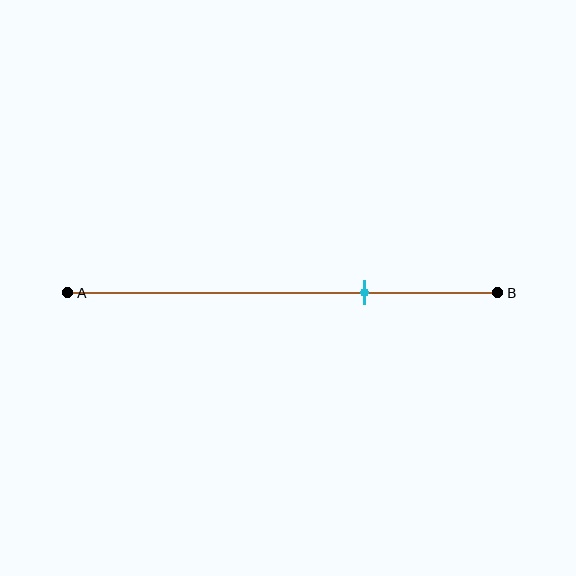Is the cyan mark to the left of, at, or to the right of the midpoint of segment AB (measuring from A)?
The cyan mark is to the right of the midpoint of segment AB.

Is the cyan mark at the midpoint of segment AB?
No, the mark is at about 70% from A, not at the 50% midpoint.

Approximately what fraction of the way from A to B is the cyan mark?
The cyan mark is approximately 70% of the way from A to B.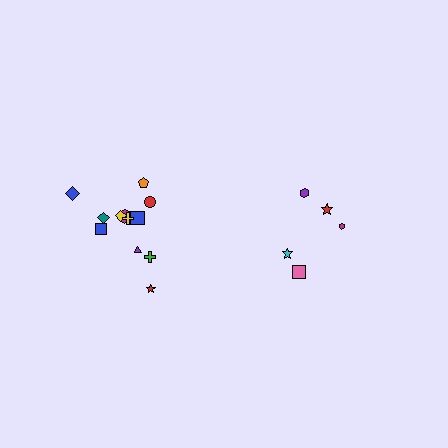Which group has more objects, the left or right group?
The left group.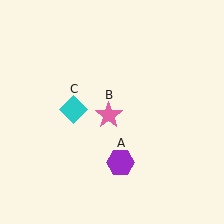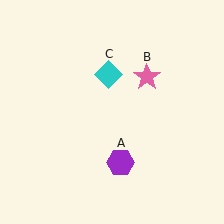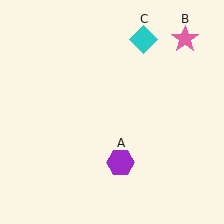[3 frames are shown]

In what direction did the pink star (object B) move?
The pink star (object B) moved up and to the right.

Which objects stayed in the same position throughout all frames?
Purple hexagon (object A) remained stationary.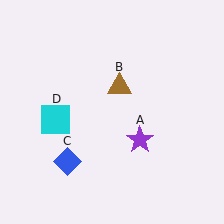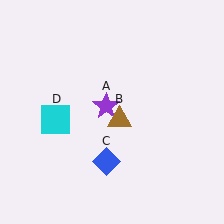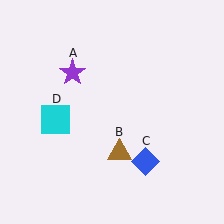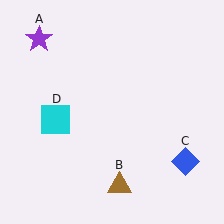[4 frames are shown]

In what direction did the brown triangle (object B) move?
The brown triangle (object B) moved down.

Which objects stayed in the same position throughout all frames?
Cyan square (object D) remained stationary.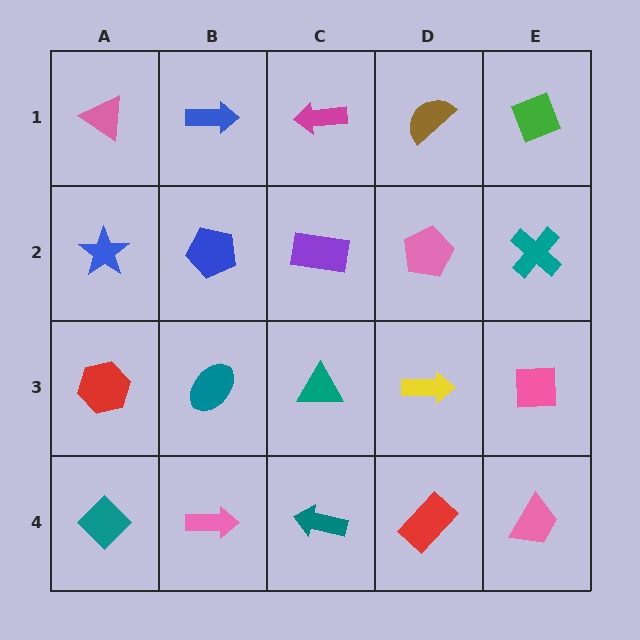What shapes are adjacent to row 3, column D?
A pink pentagon (row 2, column D), a red rectangle (row 4, column D), a teal triangle (row 3, column C), a pink square (row 3, column E).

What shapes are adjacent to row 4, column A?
A red hexagon (row 3, column A), a pink arrow (row 4, column B).